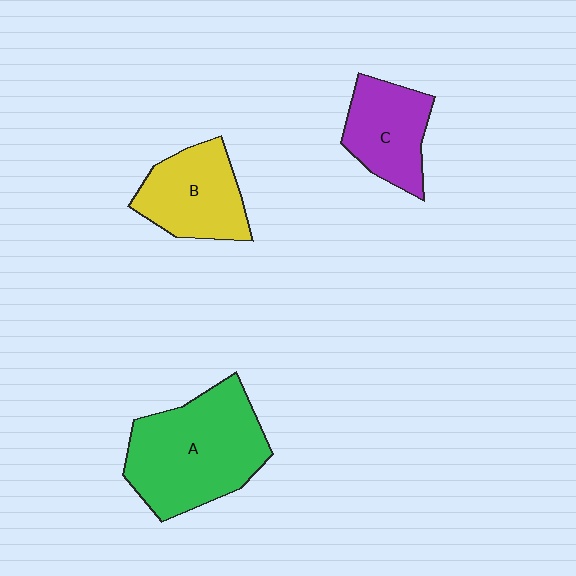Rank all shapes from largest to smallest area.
From largest to smallest: A (green), B (yellow), C (purple).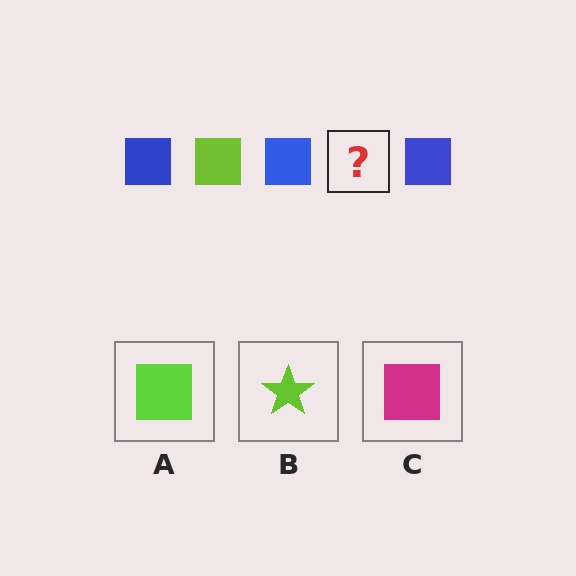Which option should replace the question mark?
Option A.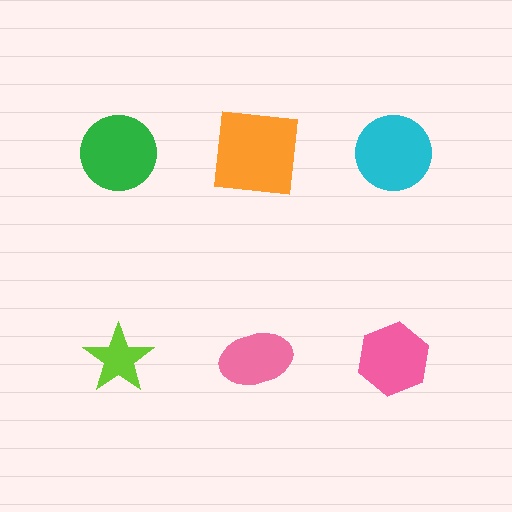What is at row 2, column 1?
A lime star.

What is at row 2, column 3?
A pink hexagon.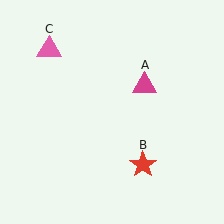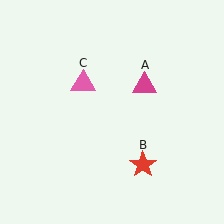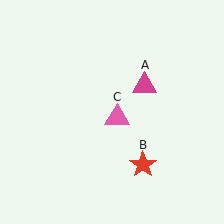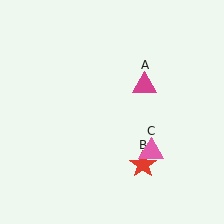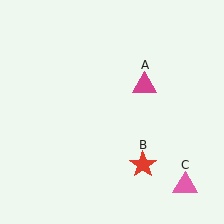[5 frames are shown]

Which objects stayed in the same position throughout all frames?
Magenta triangle (object A) and red star (object B) remained stationary.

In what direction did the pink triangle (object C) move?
The pink triangle (object C) moved down and to the right.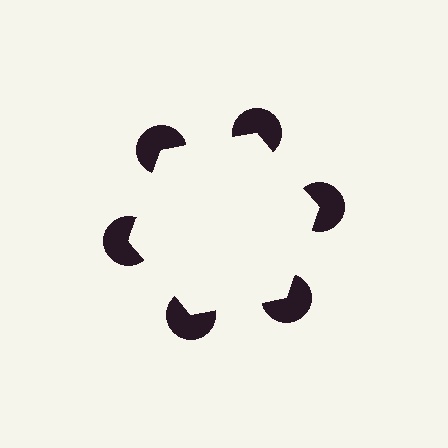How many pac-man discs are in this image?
There are 6 — one at each vertex of the illusory hexagon.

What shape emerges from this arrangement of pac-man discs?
An illusory hexagon — its edges are inferred from the aligned wedge cuts in the pac-man discs, not physically drawn.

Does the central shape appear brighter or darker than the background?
It typically appears slightly brighter than the background, even though no actual brightness change is drawn.